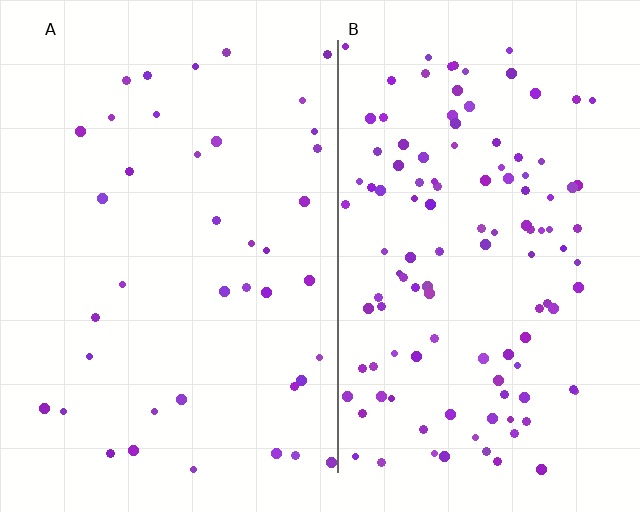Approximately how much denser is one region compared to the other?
Approximately 3.0× — region B over region A.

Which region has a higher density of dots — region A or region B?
B (the right).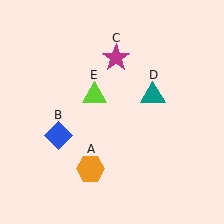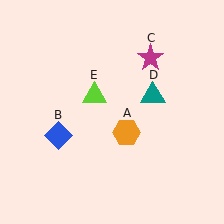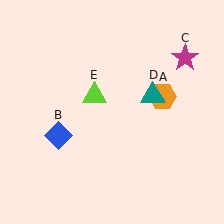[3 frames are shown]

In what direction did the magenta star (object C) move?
The magenta star (object C) moved right.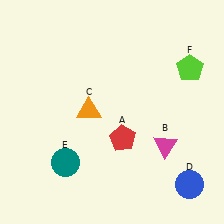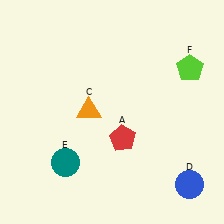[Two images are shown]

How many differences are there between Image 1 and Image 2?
There is 1 difference between the two images.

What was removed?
The magenta triangle (B) was removed in Image 2.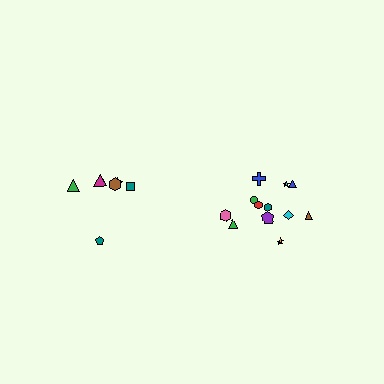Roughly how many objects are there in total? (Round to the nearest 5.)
Roughly 20 objects in total.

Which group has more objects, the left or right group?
The right group.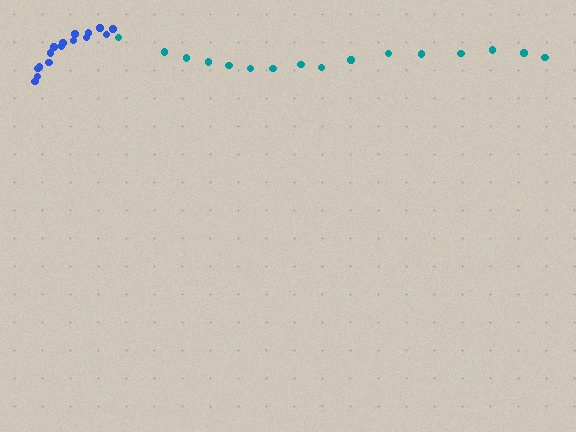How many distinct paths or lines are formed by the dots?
There are 2 distinct paths.